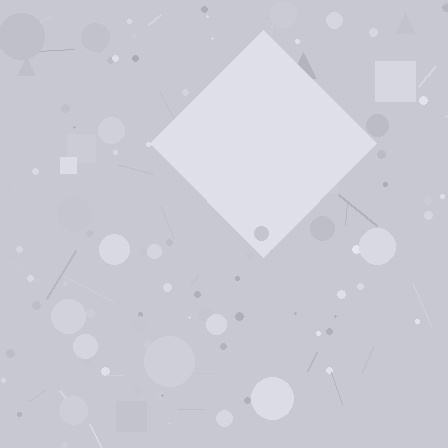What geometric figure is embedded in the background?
A diamond is embedded in the background.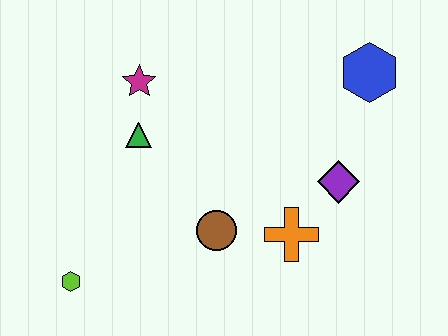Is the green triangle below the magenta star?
Yes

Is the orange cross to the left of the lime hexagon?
No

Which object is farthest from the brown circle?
The blue hexagon is farthest from the brown circle.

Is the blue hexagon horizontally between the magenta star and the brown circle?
No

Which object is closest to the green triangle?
The magenta star is closest to the green triangle.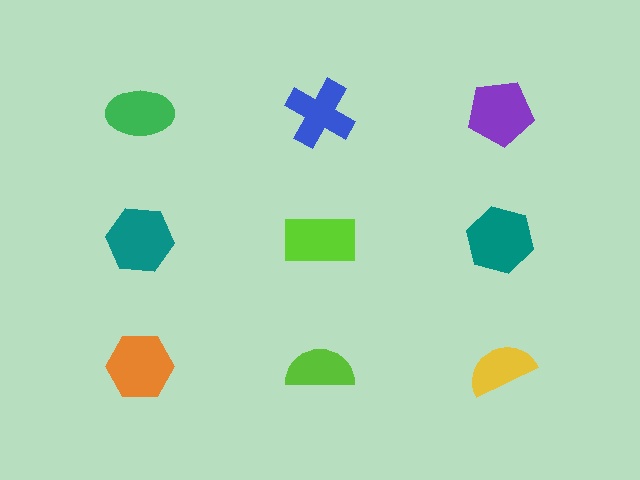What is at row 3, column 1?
An orange hexagon.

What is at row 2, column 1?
A teal hexagon.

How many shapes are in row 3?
3 shapes.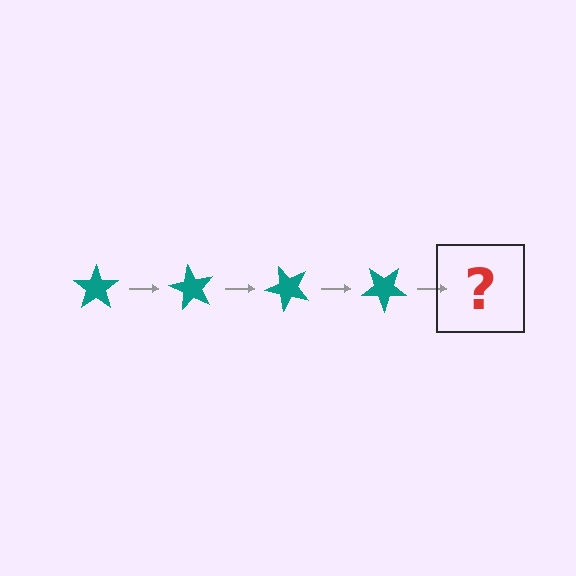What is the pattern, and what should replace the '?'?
The pattern is that the star rotates 60 degrees each step. The '?' should be a teal star rotated 240 degrees.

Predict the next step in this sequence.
The next step is a teal star rotated 240 degrees.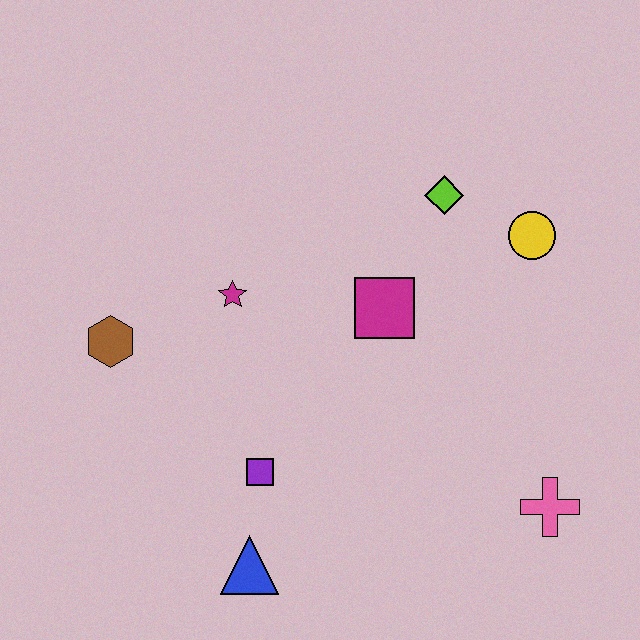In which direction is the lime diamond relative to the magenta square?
The lime diamond is above the magenta square.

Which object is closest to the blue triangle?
The purple square is closest to the blue triangle.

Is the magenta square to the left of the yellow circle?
Yes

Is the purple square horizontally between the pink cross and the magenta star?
Yes